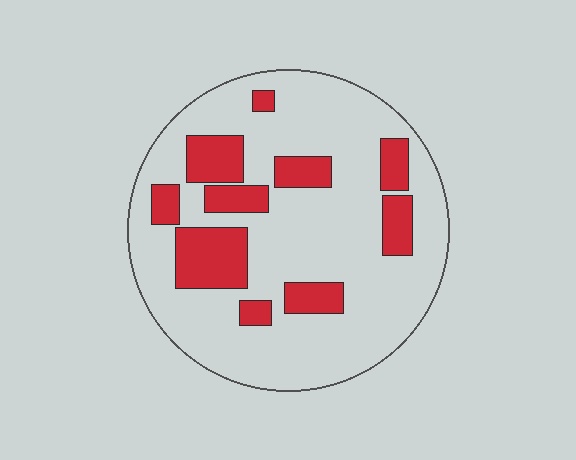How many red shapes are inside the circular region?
10.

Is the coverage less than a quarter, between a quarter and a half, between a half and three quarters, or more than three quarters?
Less than a quarter.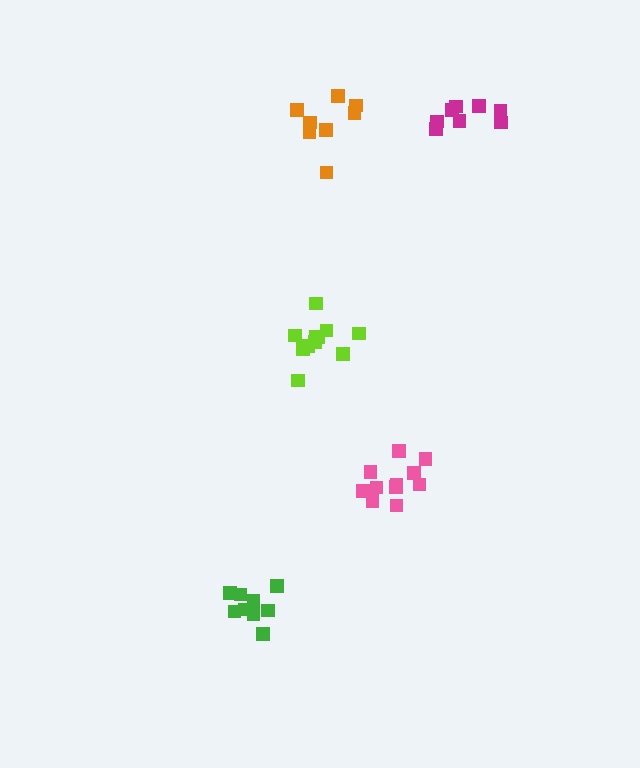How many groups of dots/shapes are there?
There are 5 groups.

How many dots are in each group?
Group 1: 11 dots, Group 2: 8 dots, Group 3: 9 dots, Group 4: 8 dots, Group 5: 11 dots (47 total).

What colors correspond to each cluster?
The clusters are colored: lime, orange, green, magenta, pink.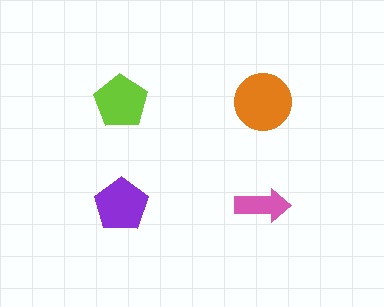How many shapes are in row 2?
2 shapes.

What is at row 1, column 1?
A lime pentagon.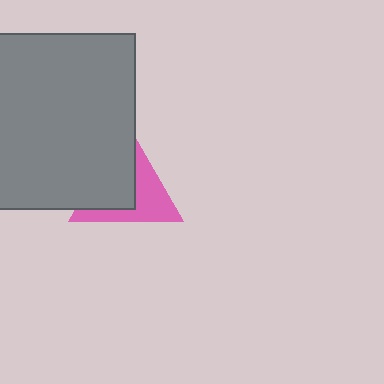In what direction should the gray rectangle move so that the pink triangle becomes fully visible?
The gray rectangle should move left. That is the shortest direction to clear the overlap and leave the pink triangle fully visible.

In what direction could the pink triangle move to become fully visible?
The pink triangle could move right. That would shift it out from behind the gray rectangle entirely.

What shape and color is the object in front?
The object in front is a gray rectangle.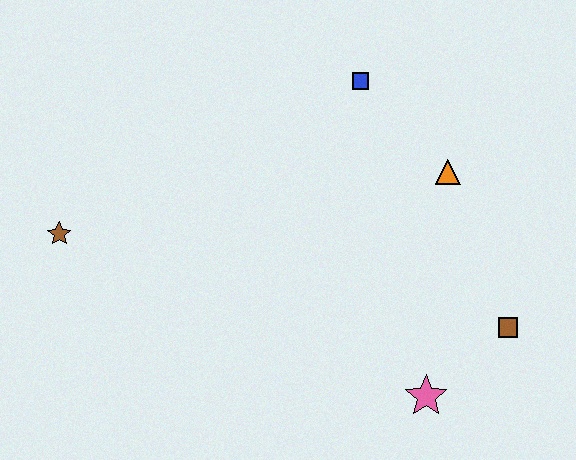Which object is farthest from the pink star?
The brown star is farthest from the pink star.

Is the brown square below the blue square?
Yes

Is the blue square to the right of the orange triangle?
No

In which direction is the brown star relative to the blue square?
The brown star is to the left of the blue square.